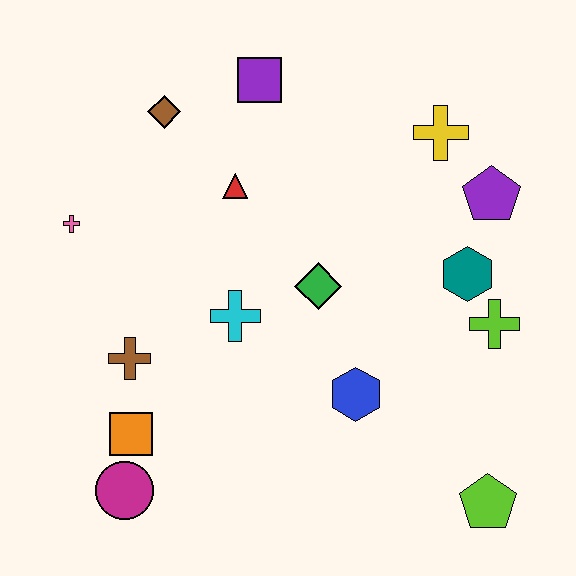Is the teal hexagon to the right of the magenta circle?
Yes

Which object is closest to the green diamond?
The cyan cross is closest to the green diamond.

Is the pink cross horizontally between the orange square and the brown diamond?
No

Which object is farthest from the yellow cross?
The magenta circle is farthest from the yellow cross.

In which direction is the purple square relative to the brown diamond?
The purple square is to the right of the brown diamond.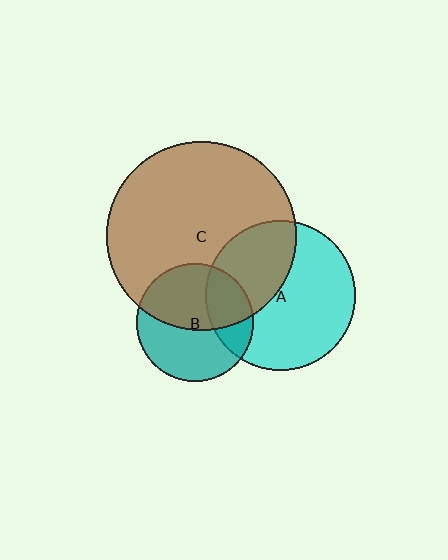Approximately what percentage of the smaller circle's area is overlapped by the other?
Approximately 50%.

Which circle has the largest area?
Circle C (brown).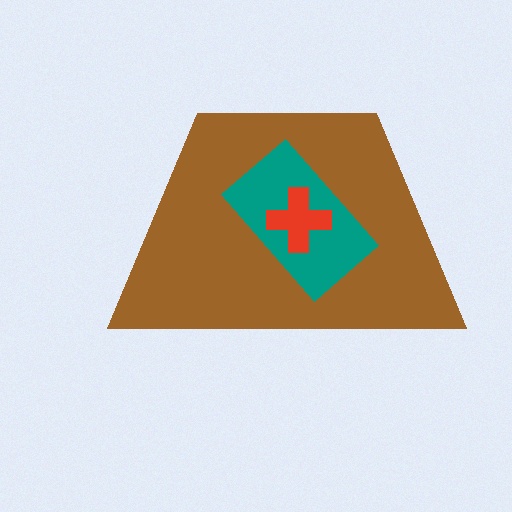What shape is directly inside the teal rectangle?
The red cross.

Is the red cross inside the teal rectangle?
Yes.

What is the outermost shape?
The brown trapezoid.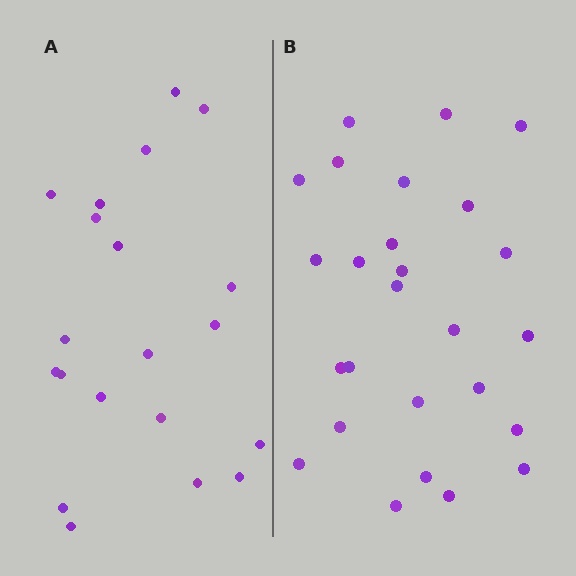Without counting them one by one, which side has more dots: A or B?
Region B (the right region) has more dots.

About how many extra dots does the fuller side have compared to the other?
Region B has about 6 more dots than region A.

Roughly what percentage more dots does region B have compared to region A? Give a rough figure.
About 30% more.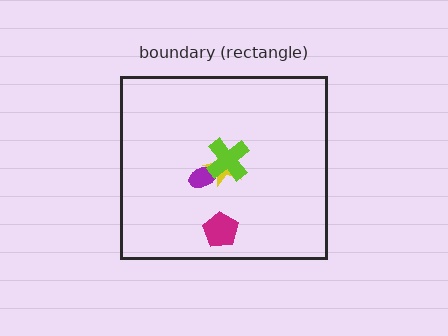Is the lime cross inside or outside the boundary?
Inside.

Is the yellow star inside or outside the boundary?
Inside.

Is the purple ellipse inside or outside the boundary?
Inside.